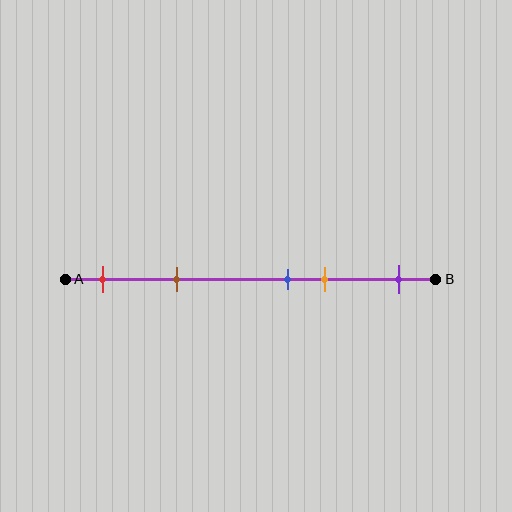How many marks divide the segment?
There are 5 marks dividing the segment.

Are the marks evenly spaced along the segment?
No, the marks are not evenly spaced.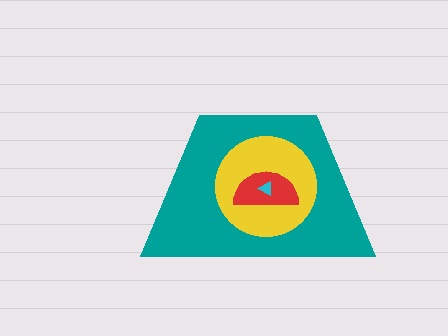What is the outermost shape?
The teal trapezoid.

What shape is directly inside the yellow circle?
The red semicircle.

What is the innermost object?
The cyan triangle.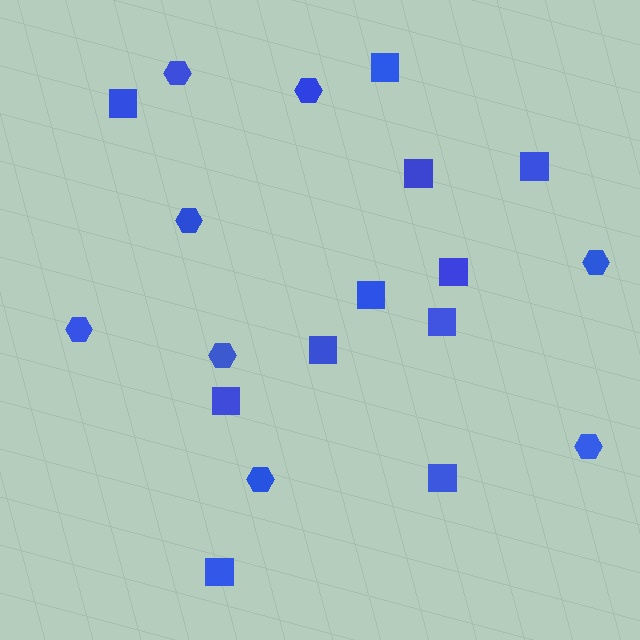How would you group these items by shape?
There are 2 groups: one group of squares (11) and one group of hexagons (8).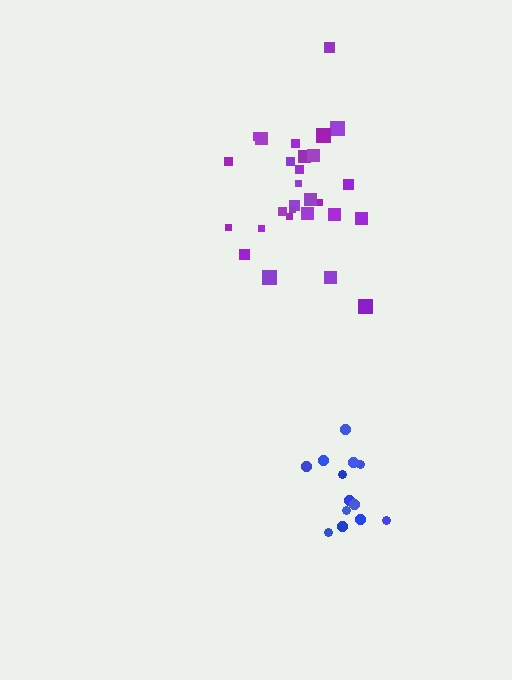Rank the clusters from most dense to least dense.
blue, purple.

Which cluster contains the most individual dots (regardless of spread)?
Purple (28).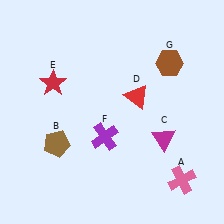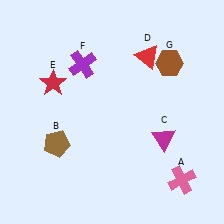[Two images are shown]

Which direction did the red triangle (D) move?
The red triangle (D) moved up.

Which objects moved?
The objects that moved are: the red triangle (D), the purple cross (F).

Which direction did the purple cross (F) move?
The purple cross (F) moved up.